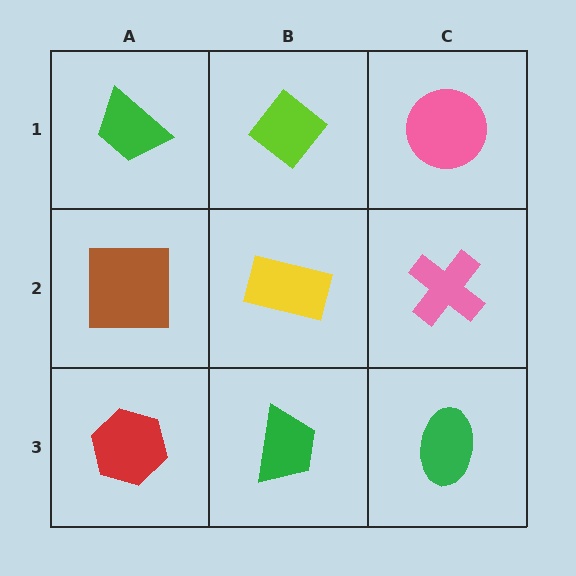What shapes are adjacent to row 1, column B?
A yellow rectangle (row 2, column B), a green trapezoid (row 1, column A), a pink circle (row 1, column C).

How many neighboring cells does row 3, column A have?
2.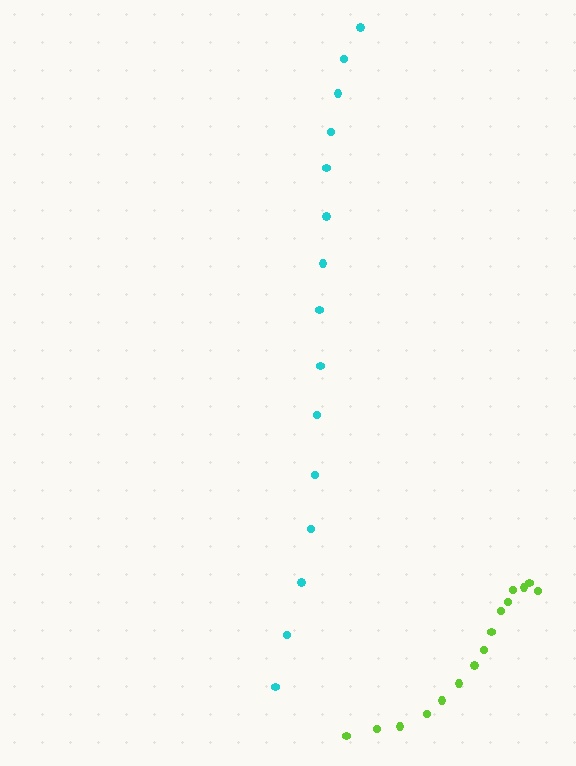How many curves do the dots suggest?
There are 2 distinct paths.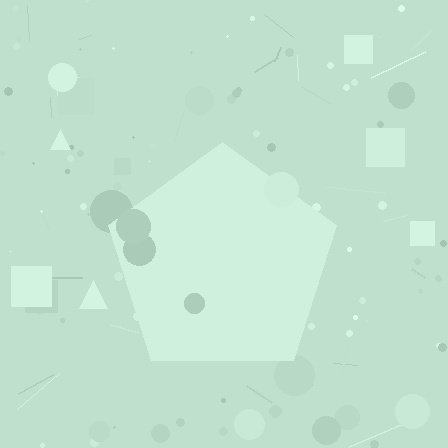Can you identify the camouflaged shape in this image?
The camouflaged shape is a pentagon.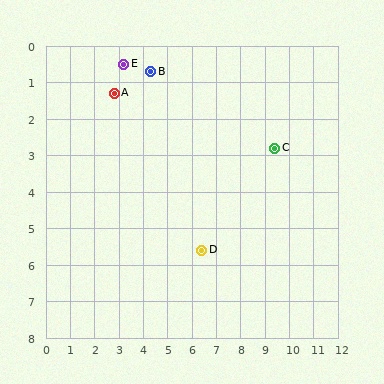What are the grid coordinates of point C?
Point C is at approximately (9.4, 2.8).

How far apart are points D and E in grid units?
Points D and E are about 6.0 grid units apart.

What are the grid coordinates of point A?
Point A is at approximately (2.8, 1.3).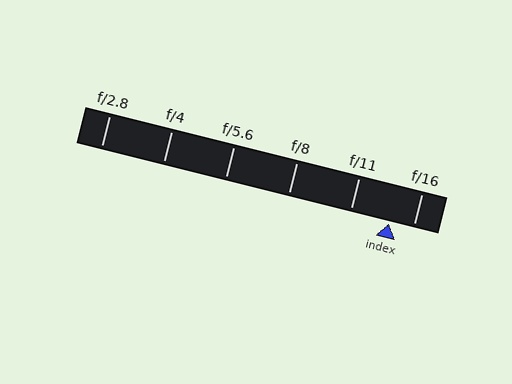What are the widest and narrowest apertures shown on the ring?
The widest aperture shown is f/2.8 and the narrowest is f/16.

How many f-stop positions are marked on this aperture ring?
There are 6 f-stop positions marked.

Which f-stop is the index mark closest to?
The index mark is closest to f/16.